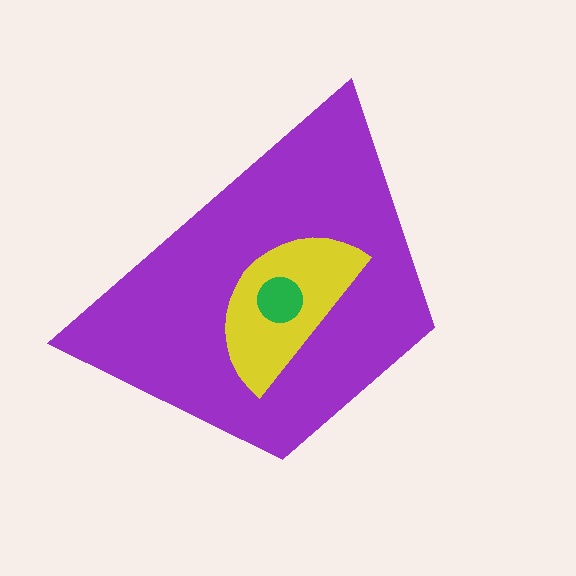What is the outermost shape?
The purple trapezoid.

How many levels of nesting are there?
3.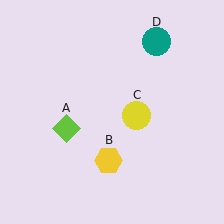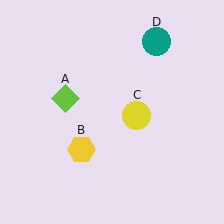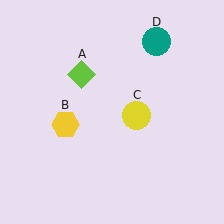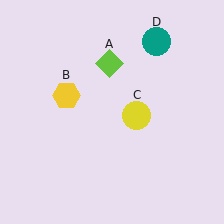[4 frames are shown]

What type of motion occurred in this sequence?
The lime diamond (object A), yellow hexagon (object B) rotated clockwise around the center of the scene.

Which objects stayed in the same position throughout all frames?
Yellow circle (object C) and teal circle (object D) remained stationary.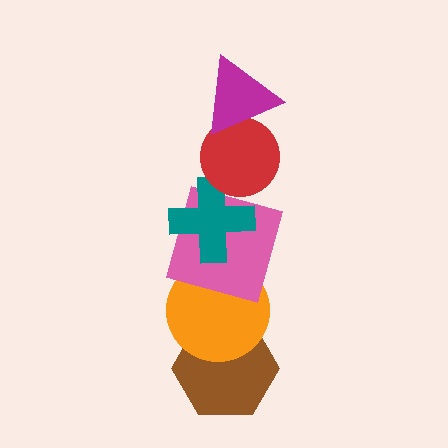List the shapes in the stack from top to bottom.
From top to bottom: the magenta triangle, the red circle, the teal cross, the pink square, the orange circle, the brown hexagon.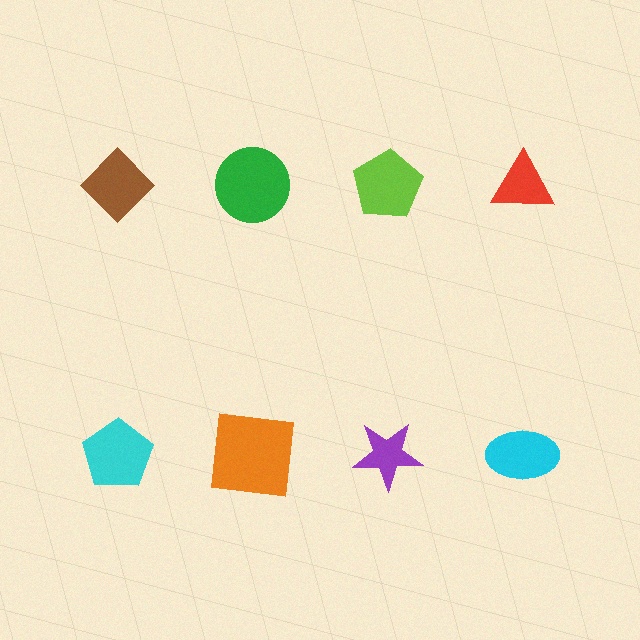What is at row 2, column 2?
An orange square.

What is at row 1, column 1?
A brown diamond.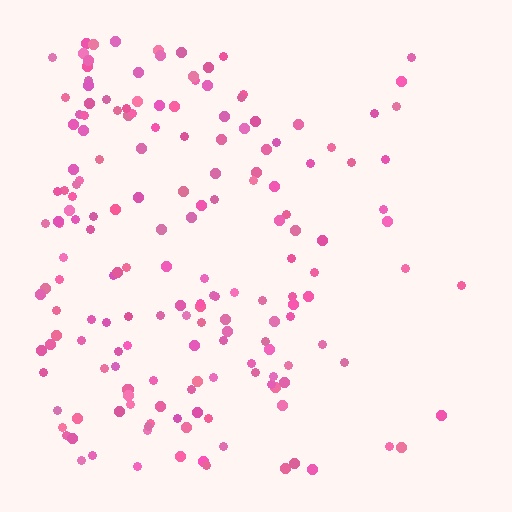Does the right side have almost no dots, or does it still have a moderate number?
Still a moderate number, just noticeably fewer than the left.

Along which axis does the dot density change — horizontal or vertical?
Horizontal.